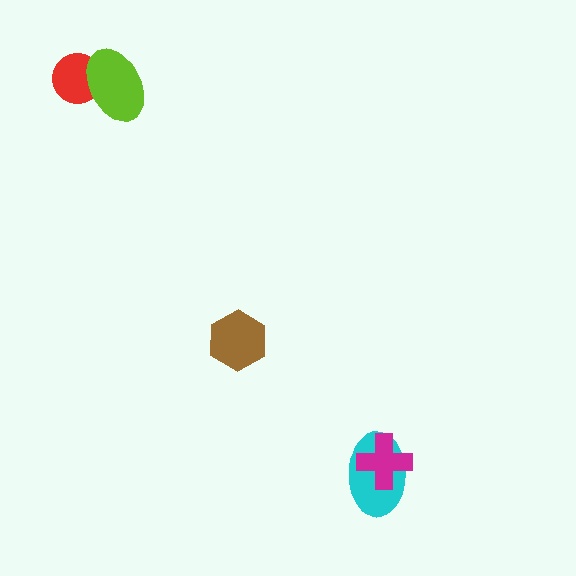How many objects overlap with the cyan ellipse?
1 object overlaps with the cyan ellipse.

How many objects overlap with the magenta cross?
1 object overlaps with the magenta cross.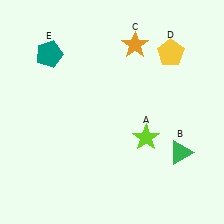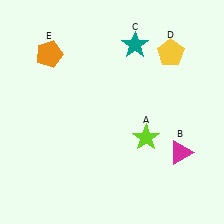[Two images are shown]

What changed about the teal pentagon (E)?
In Image 1, E is teal. In Image 2, it changed to orange.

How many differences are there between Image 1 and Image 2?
There are 3 differences between the two images.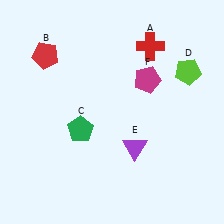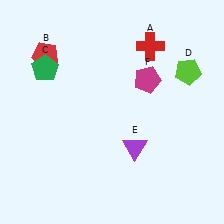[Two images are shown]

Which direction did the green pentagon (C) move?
The green pentagon (C) moved up.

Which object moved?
The green pentagon (C) moved up.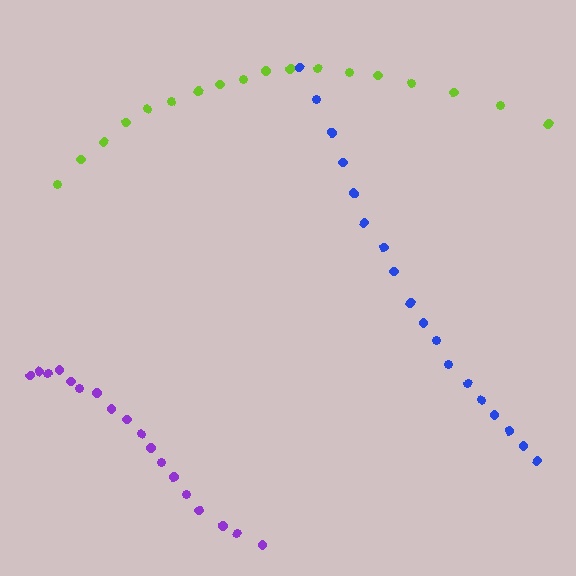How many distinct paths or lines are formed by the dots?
There are 3 distinct paths.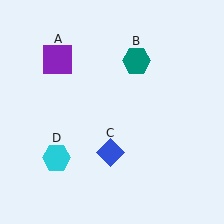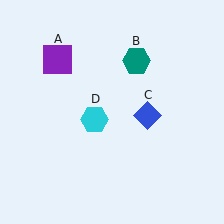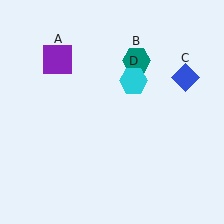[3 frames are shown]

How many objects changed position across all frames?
2 objects changed position: blue diamond (object C), cyan hexagon (object D).